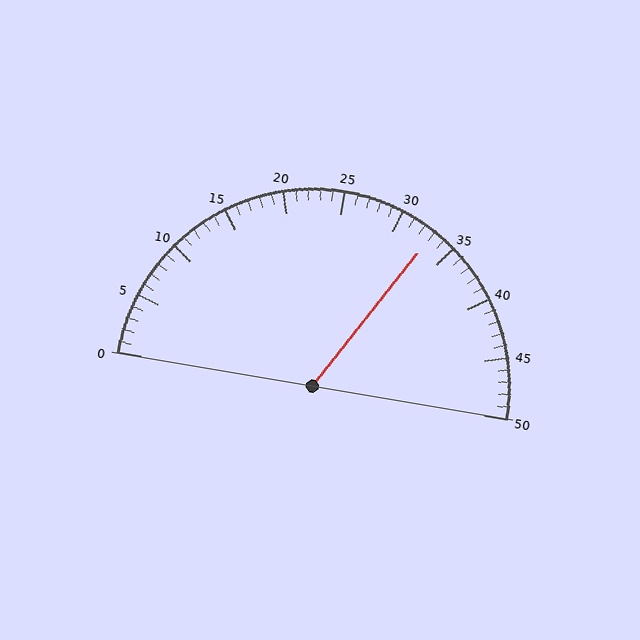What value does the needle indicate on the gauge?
The needle indicates approximately 33.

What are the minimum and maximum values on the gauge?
The gauge ranges from 0 to 50.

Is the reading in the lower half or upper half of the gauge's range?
The reading is in the upper half of the range (0 to 50).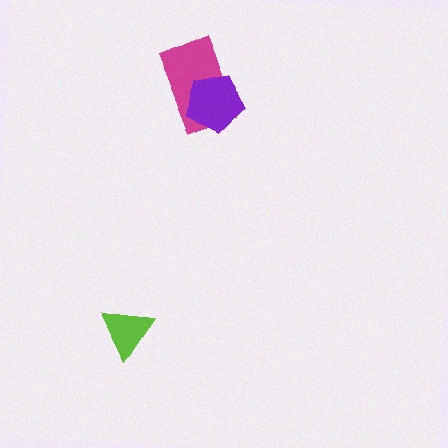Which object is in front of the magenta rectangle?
The purple pentagon is in front of the magenta rectangle.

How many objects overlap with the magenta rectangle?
1 object overlaps with the magenta rectangle.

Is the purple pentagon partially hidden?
No, no other shape covers it.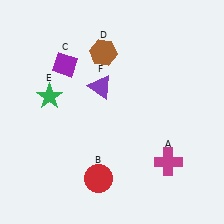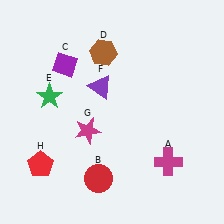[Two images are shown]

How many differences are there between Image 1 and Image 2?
There are 2 differences between the two images.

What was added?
A magenta star (G), a red pentagon (H) were added in Image 2.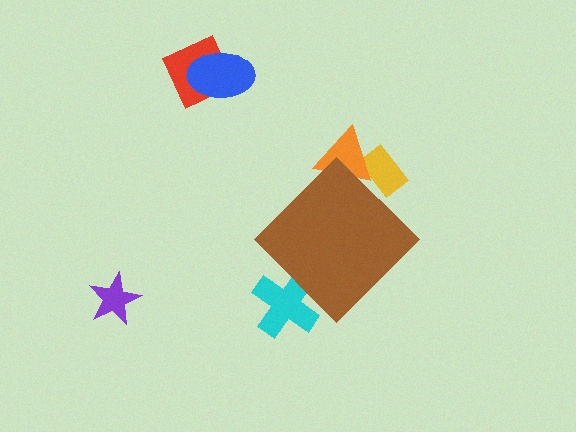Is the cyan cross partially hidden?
Yes, the cyan cross is partially hidden behind the brown diamond.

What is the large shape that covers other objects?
A brown diamond.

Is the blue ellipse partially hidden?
No, the blue ellipse is fully visible.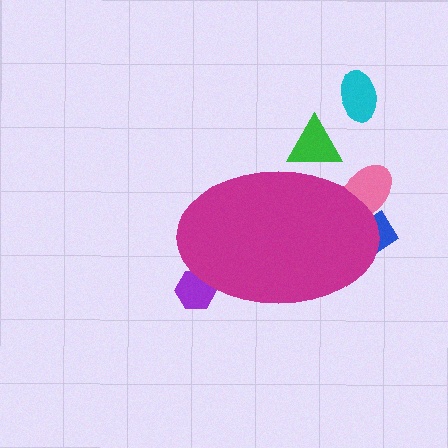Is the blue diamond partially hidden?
Yes, the blue diamond is partially hidden behind the magenta ellipse.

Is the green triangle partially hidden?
Yes, the green triangle is partially hidden behind the magenta ellipse.